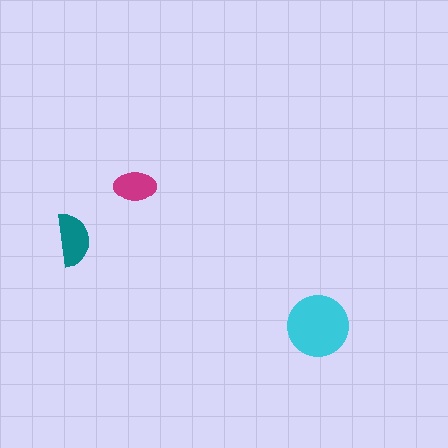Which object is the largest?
The cyan circle.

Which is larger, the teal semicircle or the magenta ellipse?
The teal semicircle.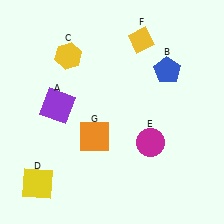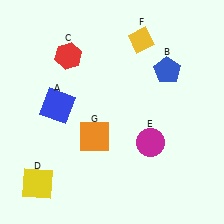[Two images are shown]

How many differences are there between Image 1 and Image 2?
There are 2 differences between the two images.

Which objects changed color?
A changed from purple to blue. C changed from yellow to red.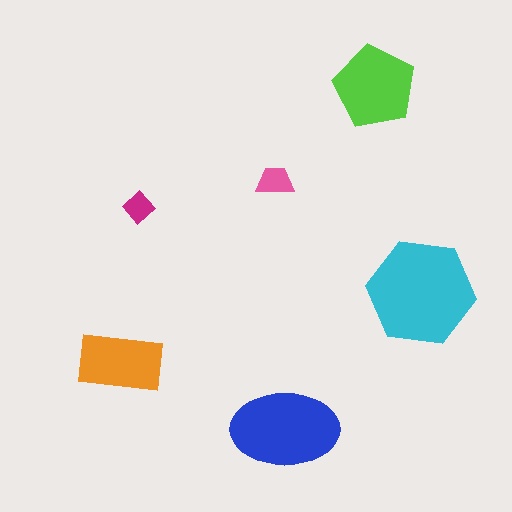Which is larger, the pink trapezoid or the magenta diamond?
The pink trapezoid.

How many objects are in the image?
There are 6 objects in the image.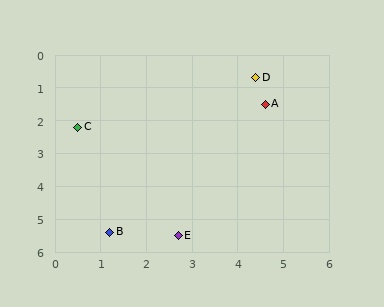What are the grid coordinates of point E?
Point E is at approximately (2.7, 5.5).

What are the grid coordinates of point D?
Point D is at approximately (4.4, 0.7).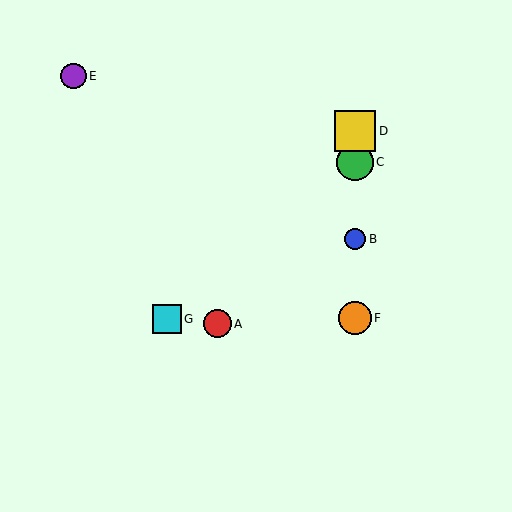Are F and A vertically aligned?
No, F is at x≈355 and A is at x≈217.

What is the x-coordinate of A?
Object A is at x≈217.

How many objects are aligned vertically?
4 objects (B, C, D, F) are aligned vertically.